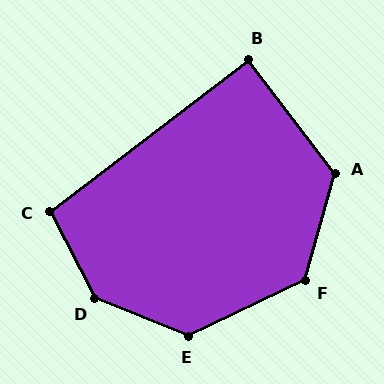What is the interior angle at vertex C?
Approximately 100 degrees (obtuse).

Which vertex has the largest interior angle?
D, at approximately 140 degrees.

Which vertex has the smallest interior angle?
B, at approximately 90 degrees.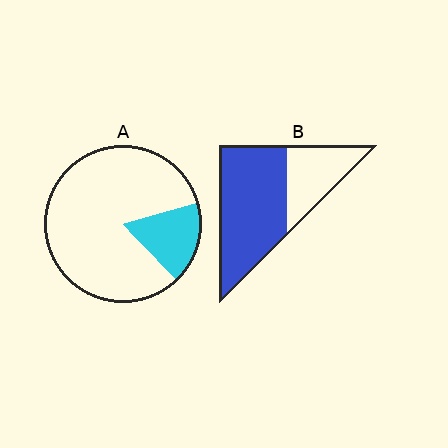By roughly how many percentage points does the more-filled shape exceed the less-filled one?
By roughly 50 percentage points (B over A).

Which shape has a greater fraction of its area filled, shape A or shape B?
Shape B.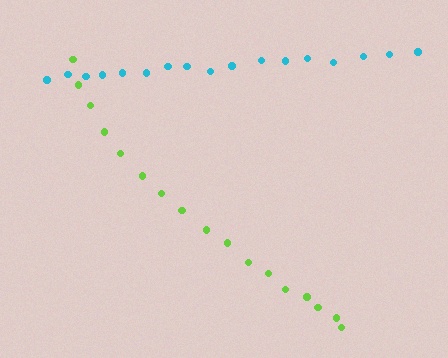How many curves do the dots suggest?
There are 2 distinct paths.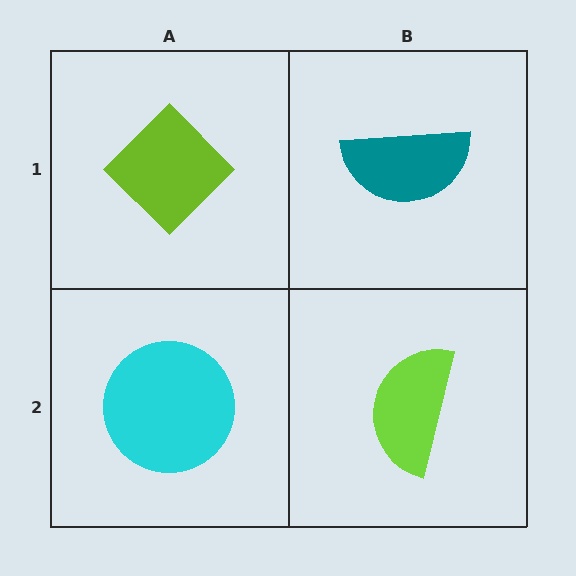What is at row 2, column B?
A lime semicircle.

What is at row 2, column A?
A cyan circle.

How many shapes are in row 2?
2 shapes.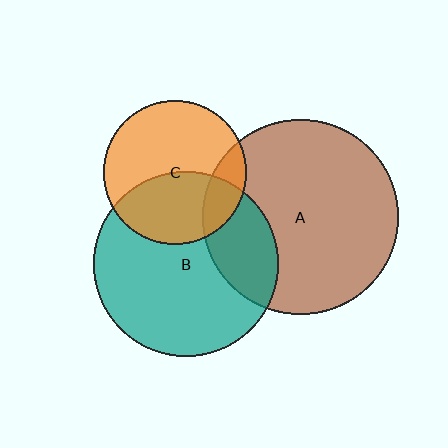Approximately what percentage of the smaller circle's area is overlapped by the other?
Approximately 15%.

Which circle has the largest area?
Circle A (brown).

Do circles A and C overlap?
Yes.